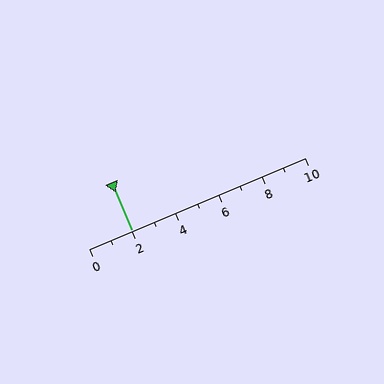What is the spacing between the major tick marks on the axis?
The major ticks are spaced 2 apart.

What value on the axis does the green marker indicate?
The marker indicates approximately 2.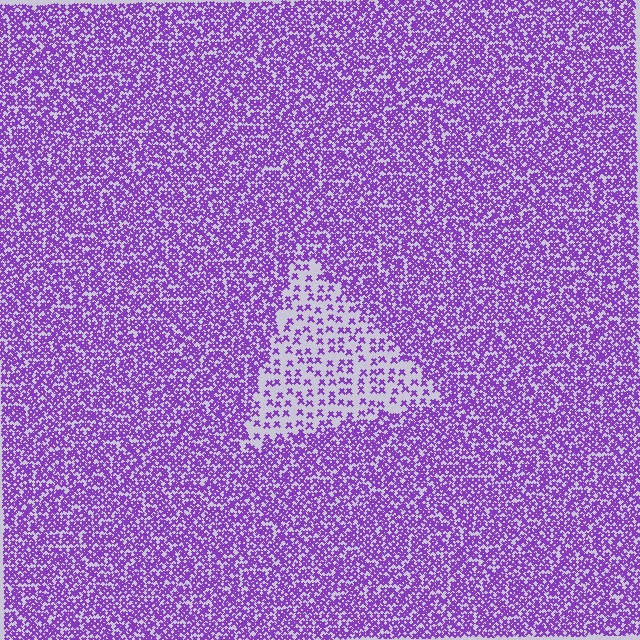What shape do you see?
I see a triangle.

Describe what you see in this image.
The image contains small purple elements arranged at two different densities. A triangle-shaped region is visible where the elements are less densely packed than the surrounding area.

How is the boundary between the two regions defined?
The boundary is defined by a change in element density (approximately 2.6x ratio). All elements are the same color, size, and shape.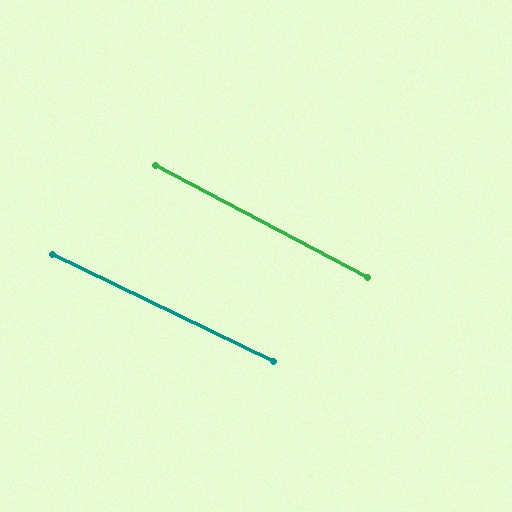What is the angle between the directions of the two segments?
Approximately 2 degrees.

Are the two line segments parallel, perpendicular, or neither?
Parallel — their directions differ by only 1.9°.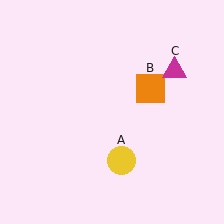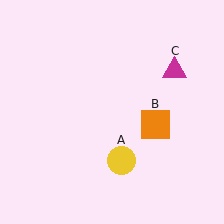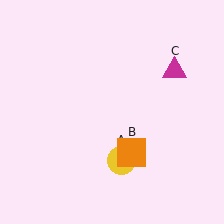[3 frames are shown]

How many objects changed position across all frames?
1 object changed position: orange square (object B).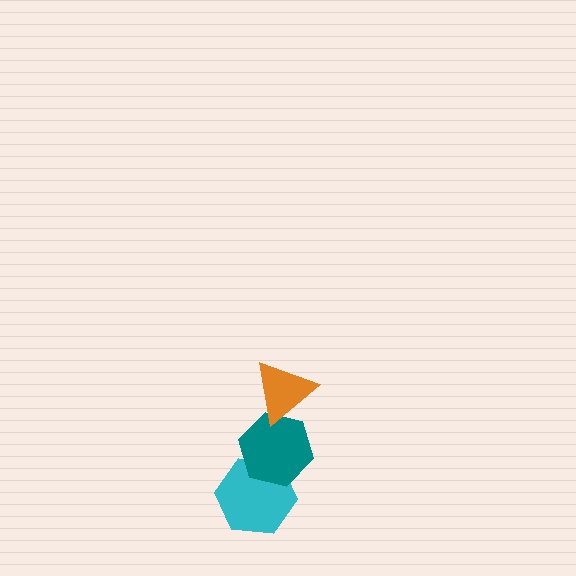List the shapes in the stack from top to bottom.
From top to bottom: the orange triangle, the teal hexagon, the cyan hexagon.